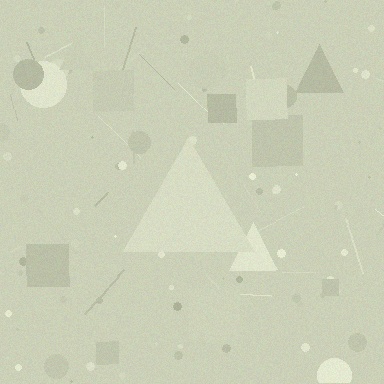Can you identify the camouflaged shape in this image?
The camouflaged shape is a triangle.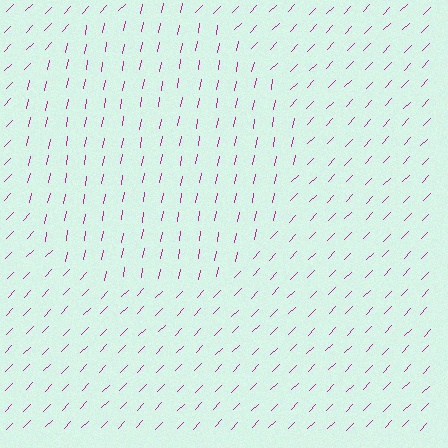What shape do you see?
I see a circle.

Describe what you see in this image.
The image is filled with small magenta line segments. A circle region in the image has lines oriented differently from the surrounding lines, creating a visible texture boundary.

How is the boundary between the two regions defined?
The boundary is defined purely by a change in line orientation (approximately 34 degrees difference). All lines are the same color and thickness.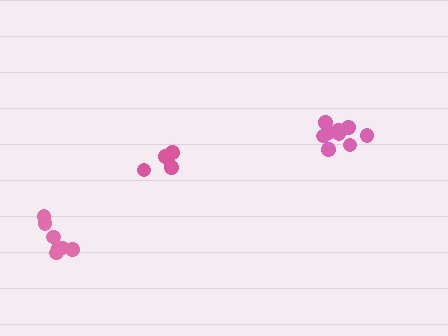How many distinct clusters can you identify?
There are 3 distinct clusters.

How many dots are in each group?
Group 1: 9 dots, Group 2: 5 dots, Group 3: 7 dots (21 total).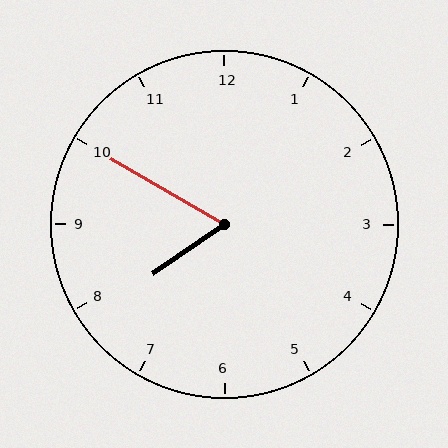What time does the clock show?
7:50.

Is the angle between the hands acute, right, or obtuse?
It is acute.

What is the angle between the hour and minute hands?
Approximately 65 degrees.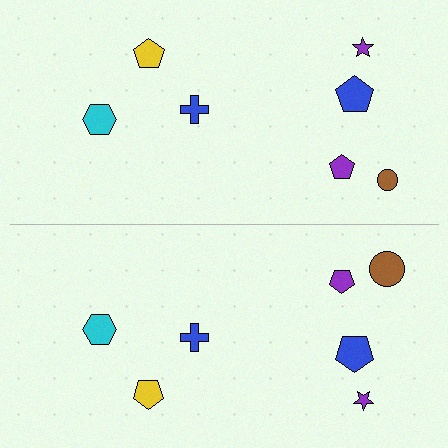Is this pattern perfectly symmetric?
No, the pattern is not perfectly symmetric. The brown circle on the bottom side has a different size than its mirror counterpart.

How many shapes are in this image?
There are 14 shapes in this image.